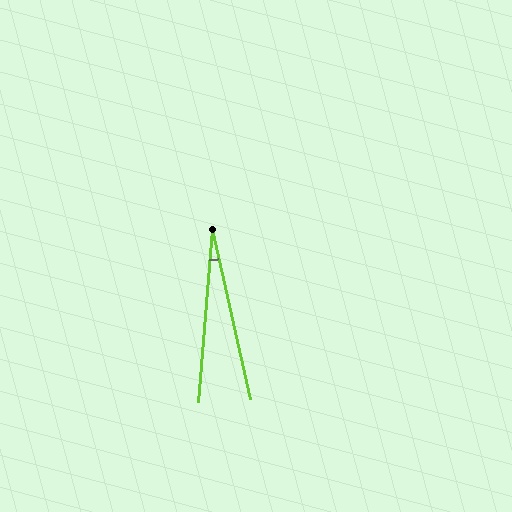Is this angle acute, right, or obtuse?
It is acute.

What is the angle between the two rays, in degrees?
Approximately 17 degrees.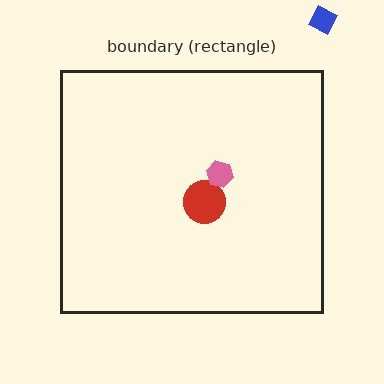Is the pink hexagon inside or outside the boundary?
Inside.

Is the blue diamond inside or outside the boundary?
Outside.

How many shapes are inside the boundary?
2 inside, 1 outside.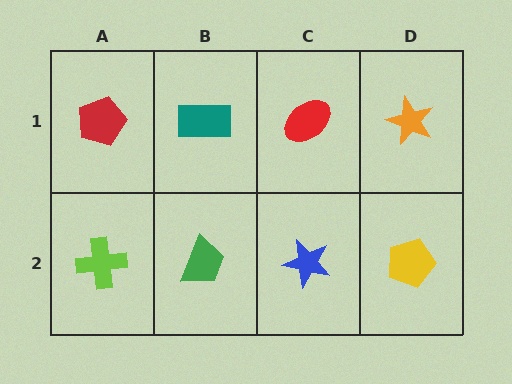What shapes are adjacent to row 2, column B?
A teal rectangle (row 1, column B), a lime cross (row 2, column A), a blue star (row 2, column C).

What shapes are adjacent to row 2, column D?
An orange star (row 1, column D), a blue star (row 2, column C).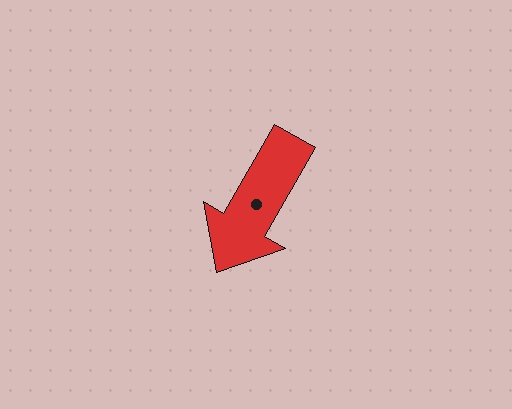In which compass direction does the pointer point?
Southwest.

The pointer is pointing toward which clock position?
Roughly 7 o'clock.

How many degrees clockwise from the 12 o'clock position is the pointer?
Approximately 210 degrees.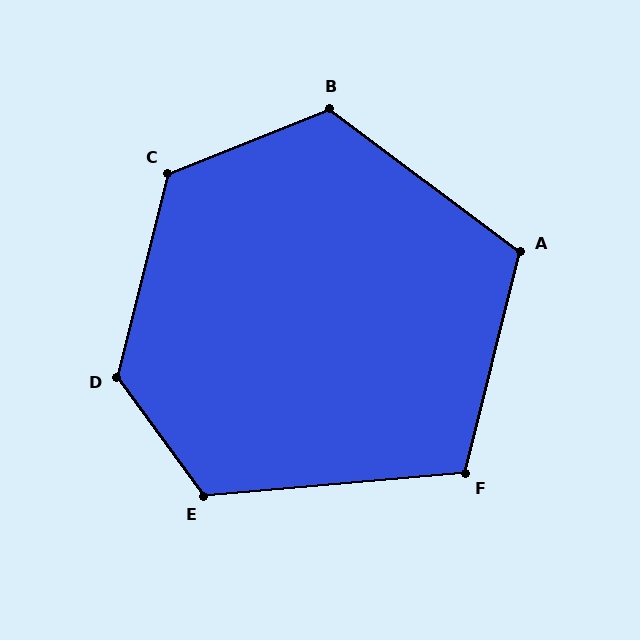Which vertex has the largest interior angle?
D, at approximately 130 degrees.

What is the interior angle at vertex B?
Approximately 121 degrees (obtuse).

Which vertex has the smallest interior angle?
F, at approximately 109 degrees.